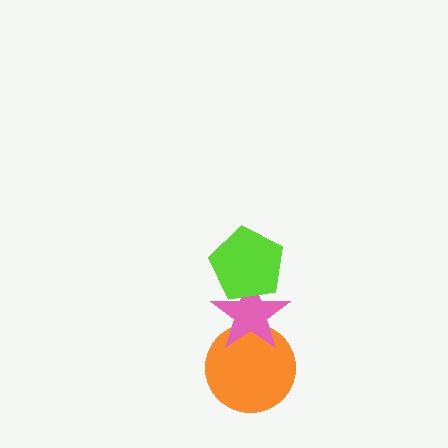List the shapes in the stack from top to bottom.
From top to bottom: the lime pentagon, the pink star, the orange circle.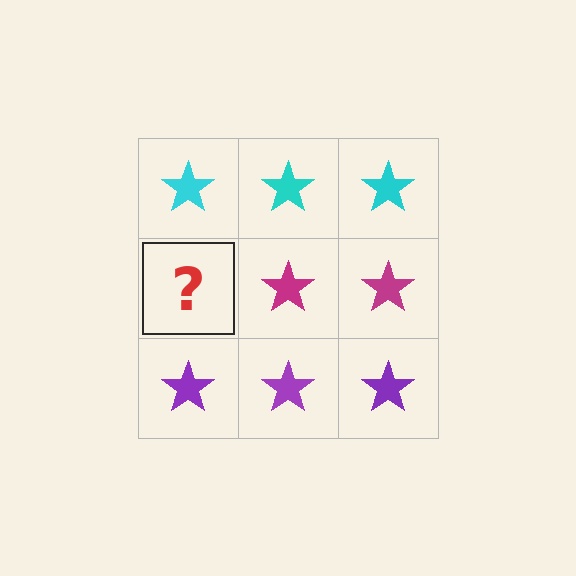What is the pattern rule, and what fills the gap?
The rule is that each row has a consistent color. The gap should be filled with a magenta star.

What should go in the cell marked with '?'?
The missing cell should contain a magenta star.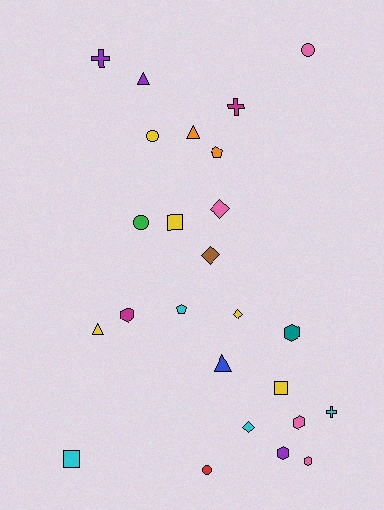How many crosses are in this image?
There are 3 crosses.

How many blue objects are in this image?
There is 1 blue object.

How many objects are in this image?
There are 25 objects.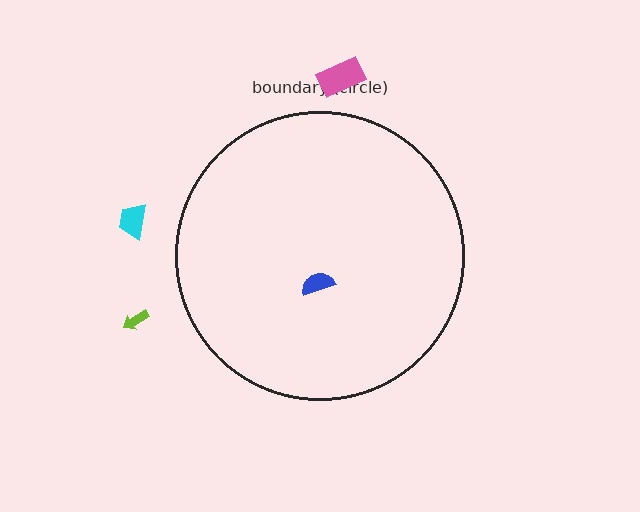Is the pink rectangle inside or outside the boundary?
Outside.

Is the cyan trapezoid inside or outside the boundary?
Outside.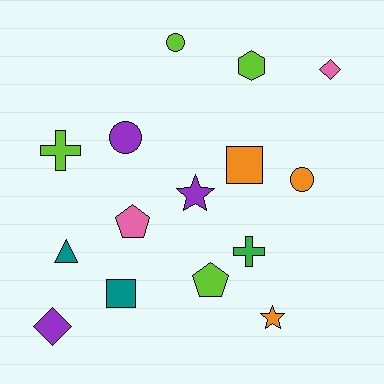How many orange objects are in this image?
There are 3 orange objects.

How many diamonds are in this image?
There are 2 diamonds.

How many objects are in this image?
There are 15 objects.